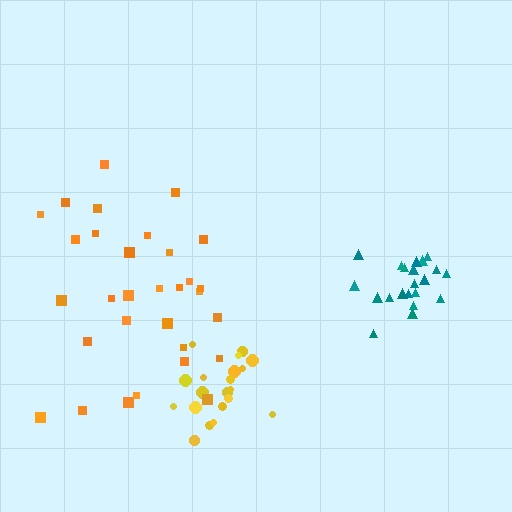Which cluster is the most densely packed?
Teal.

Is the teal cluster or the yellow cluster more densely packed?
Teal.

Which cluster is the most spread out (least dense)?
Orange.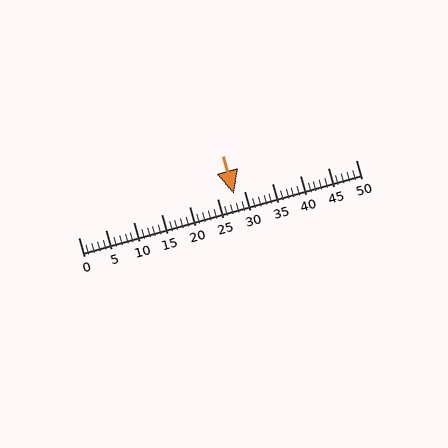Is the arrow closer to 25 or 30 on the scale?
The arrow is closer to 30.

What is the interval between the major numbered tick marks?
The major tick marks are spaced 5 units apart.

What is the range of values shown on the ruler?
The ruler shows values from 0 to 50.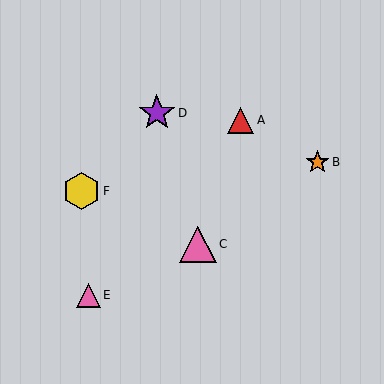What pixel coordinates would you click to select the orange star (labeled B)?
Click at (318, 162) to select the orange star B.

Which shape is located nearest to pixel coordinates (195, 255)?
The pink triangle (labeled C) at (198, 244) is nearest to that location.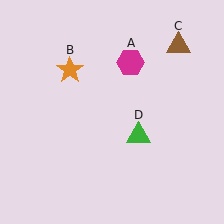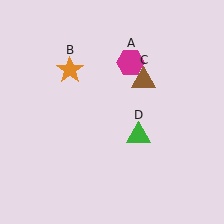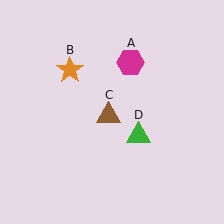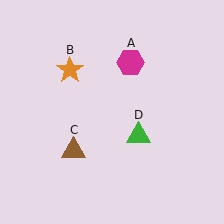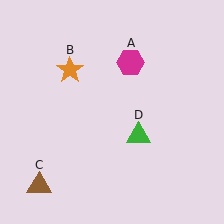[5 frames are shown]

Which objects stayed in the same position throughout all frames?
Magenta hexagon (object A) and orange star (object B) and green triangle (object D) remained stationary.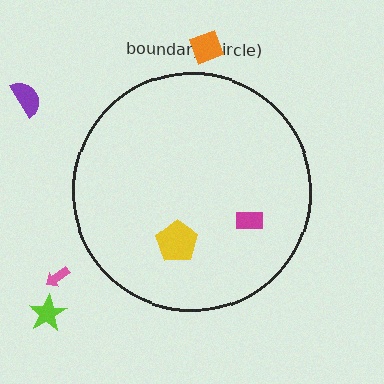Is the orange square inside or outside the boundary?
Outside.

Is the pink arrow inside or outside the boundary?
Outside.